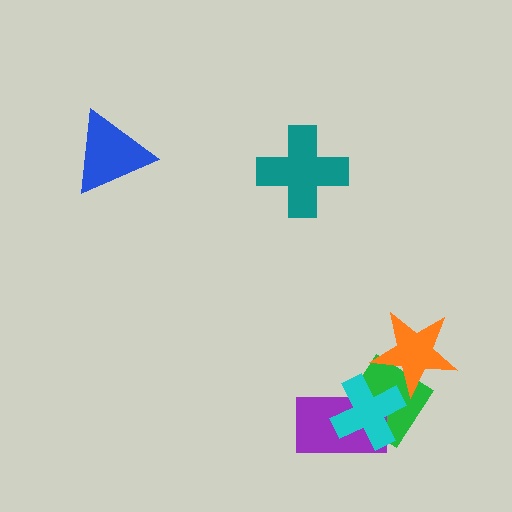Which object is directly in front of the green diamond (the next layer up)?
The purple rectangle is directly in front of the green diamond.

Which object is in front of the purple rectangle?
The cyan cross is in front of the purple rectangle.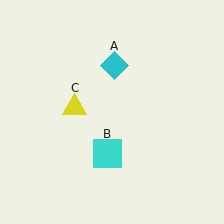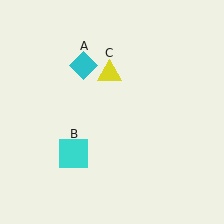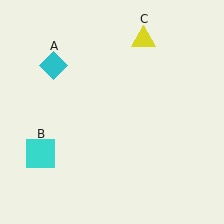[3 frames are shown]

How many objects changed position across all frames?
3 objects changed position: cyan diamond (object A), cyan square (object B), yellow triangle (object C).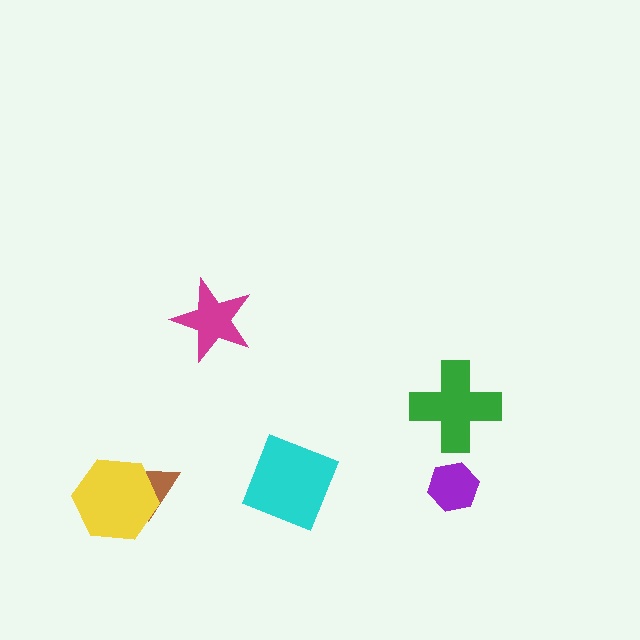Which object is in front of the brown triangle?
The yellow hexagon is in front of the brown triangle.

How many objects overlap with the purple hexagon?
0 objects overlap with the purple hexagon.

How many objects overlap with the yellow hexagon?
1 object overlaps with the yellow hexagon.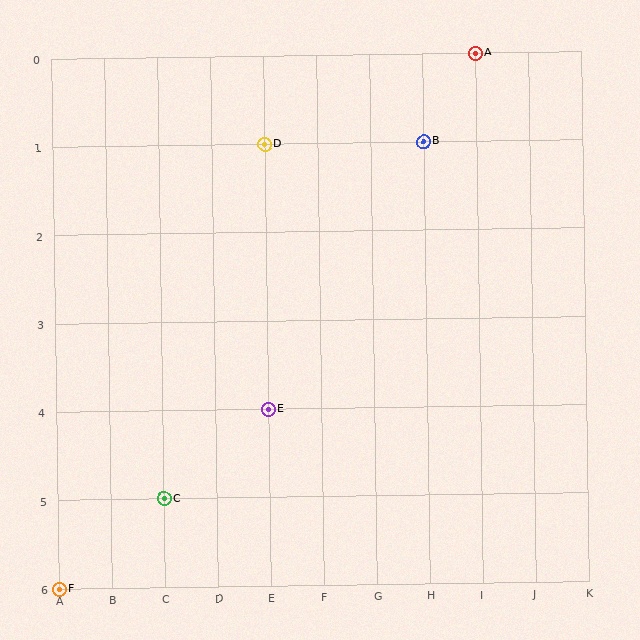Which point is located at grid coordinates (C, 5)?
Point C is at (C, 5).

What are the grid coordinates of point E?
Point E is at grid coordinates (E, 4).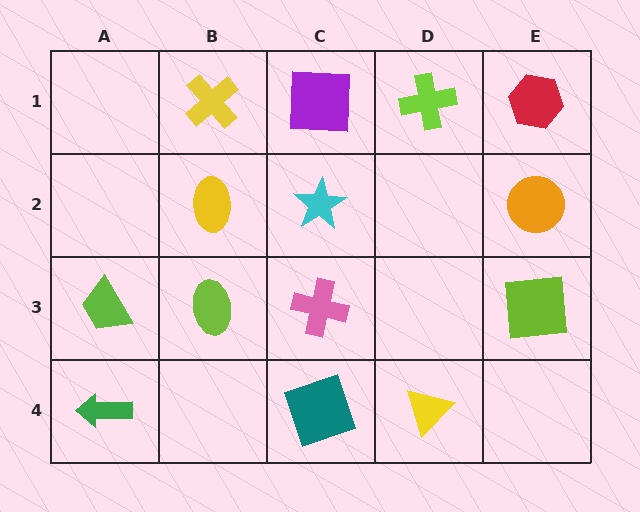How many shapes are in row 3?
4 shapes.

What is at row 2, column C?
A cyan star.